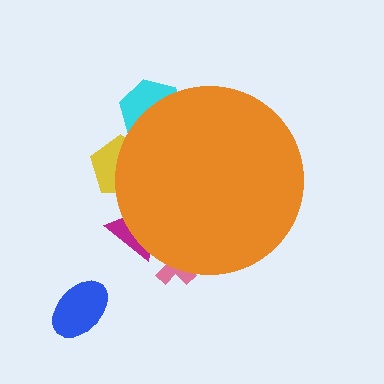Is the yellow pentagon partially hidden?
Yes, the yellow pentagon is partially hidden behind the orange circle.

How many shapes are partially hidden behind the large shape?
4 shapes are partially hidden.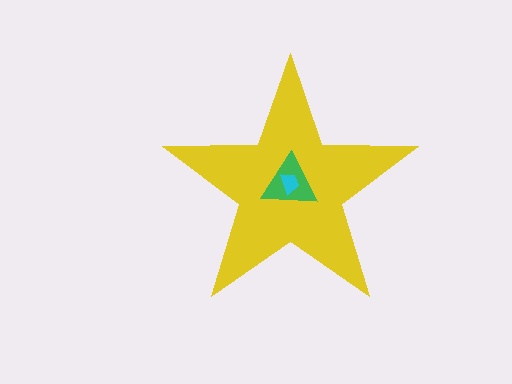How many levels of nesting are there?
3.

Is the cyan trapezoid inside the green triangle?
Yes.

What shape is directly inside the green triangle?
The cyan trapezoid.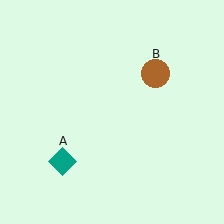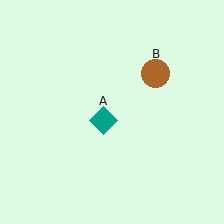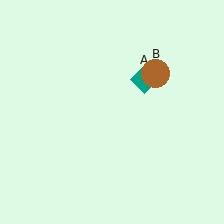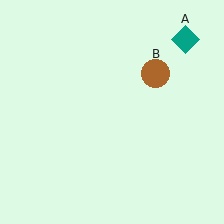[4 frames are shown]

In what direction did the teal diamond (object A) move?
The teal diamond (object A) moved up and to the right.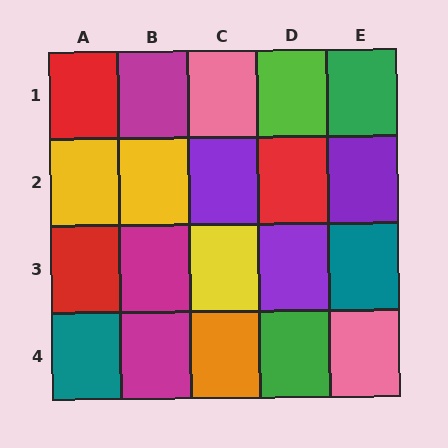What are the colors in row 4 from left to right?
Teal, magenta, orange, green, pink.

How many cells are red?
3 cells are red.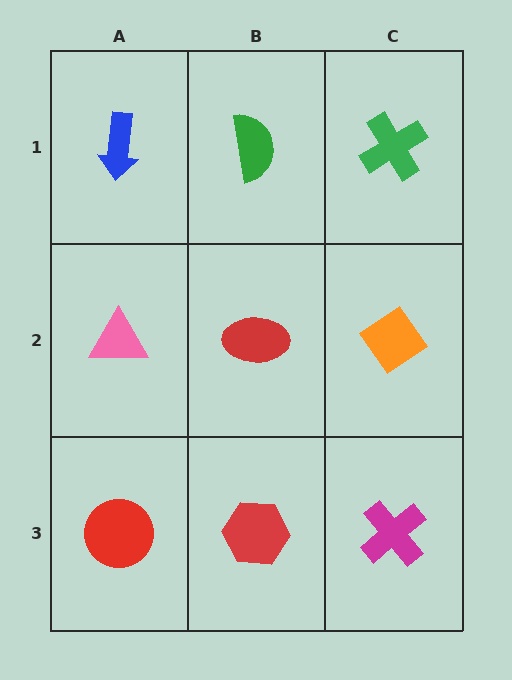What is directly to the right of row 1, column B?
A green cross.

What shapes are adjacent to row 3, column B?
A red ellipse (row 2, column B), a red circle (row 3, column A), a magenta cross (row 3, column C).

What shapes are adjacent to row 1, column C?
An orange diamond (row 2, column C), a green semicircle (row 1, column B).